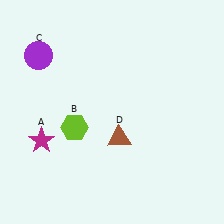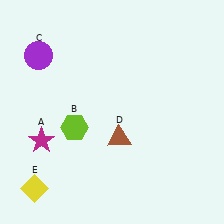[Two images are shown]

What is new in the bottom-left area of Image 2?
A yellow diamond (E) was added in the bottom-left area of Image 2.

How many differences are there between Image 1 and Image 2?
There is 1 difference between the two images.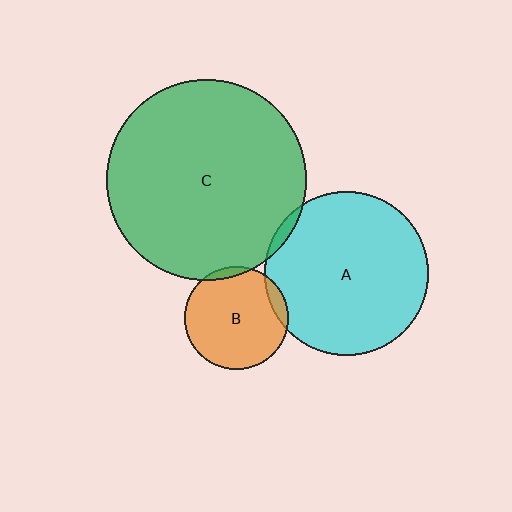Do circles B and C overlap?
Yes.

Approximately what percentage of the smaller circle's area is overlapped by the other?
Approximately 5%.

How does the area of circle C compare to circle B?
Approximately 3.7 times.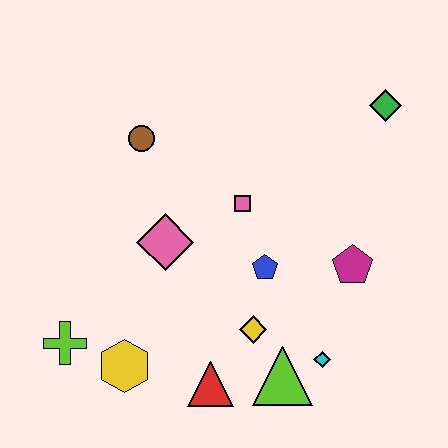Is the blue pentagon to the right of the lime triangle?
No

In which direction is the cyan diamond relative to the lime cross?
The cyan diamond is to the right of the lime cross.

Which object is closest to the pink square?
The blue pentagon is closest to the pink square.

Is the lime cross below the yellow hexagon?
No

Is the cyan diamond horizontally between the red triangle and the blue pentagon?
No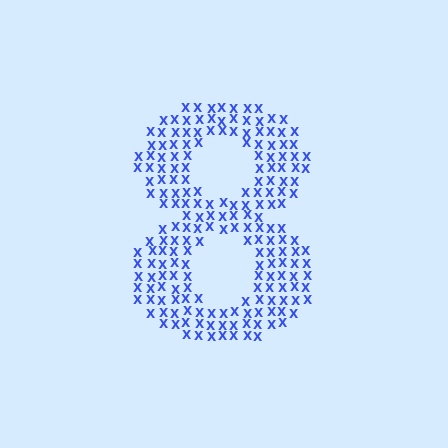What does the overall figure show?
The overall figure shows the digit 8.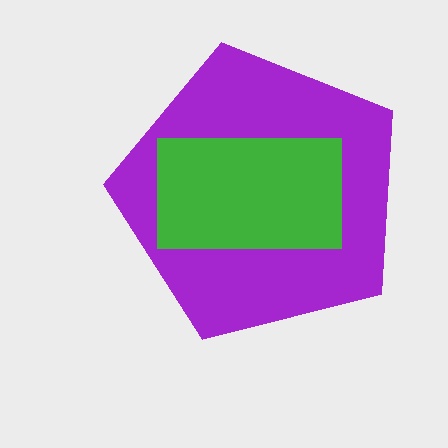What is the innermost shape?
The green rectangle.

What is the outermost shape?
The purple pentagon.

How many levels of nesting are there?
2.